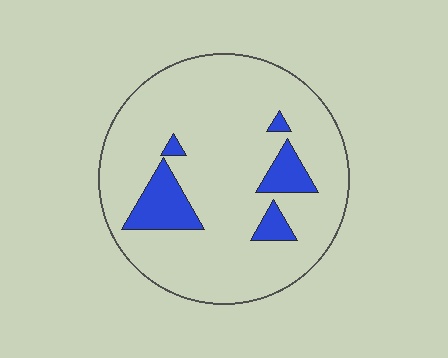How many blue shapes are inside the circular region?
5.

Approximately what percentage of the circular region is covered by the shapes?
Approximately 15%.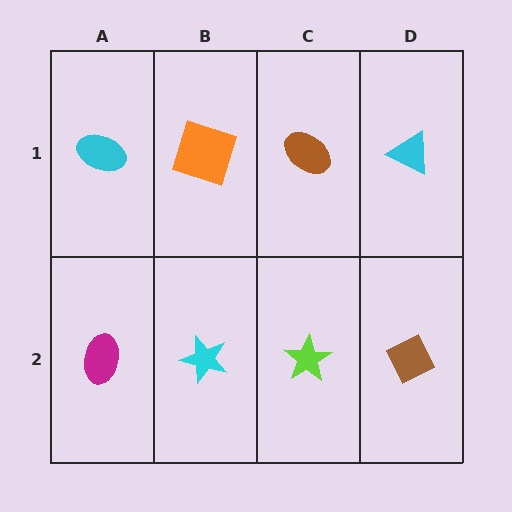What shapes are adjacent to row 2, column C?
A brown ellipse (row 1, column C), a cyan star (row 2, column B), a brown diamond (row 2, column D).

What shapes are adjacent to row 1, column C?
A lime star (row 2, column C), an orange square (row 1, column B), a cyan triangle (row 1, column D).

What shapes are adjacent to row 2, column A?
A cyan ellipse (row 1, column A), a cyan star (row 2, column B).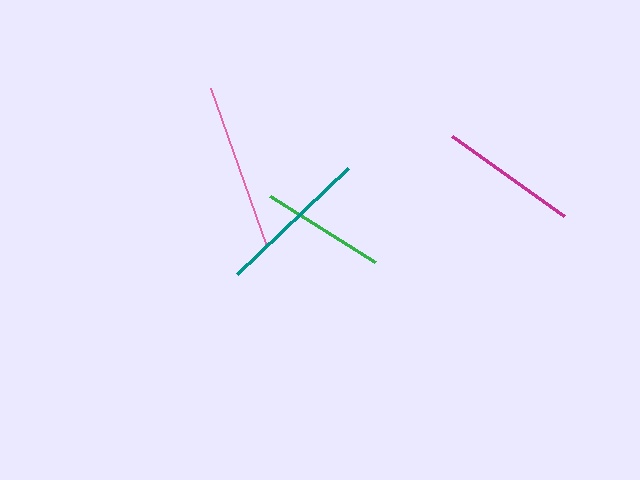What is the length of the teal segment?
The teal segment is approximately 153 pixels long.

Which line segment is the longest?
The pink line is the longest at approximately 167 pixels.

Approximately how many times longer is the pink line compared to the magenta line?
The pink line is approximately 1.2 times the length of the magenta line.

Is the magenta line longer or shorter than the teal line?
The teal line is longer than the magenta line.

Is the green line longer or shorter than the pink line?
The pink line is longer than the green line.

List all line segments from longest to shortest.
From longest to shortest: pink, teal, magenta, green.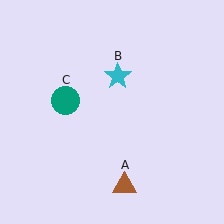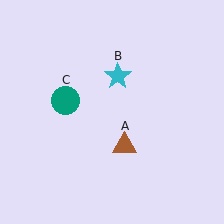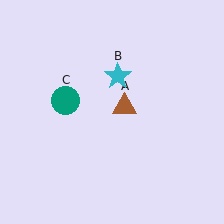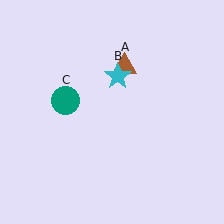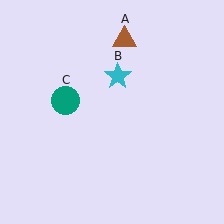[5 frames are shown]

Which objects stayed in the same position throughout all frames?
Cyan star (object B) and teal circle (object C) remained stationary.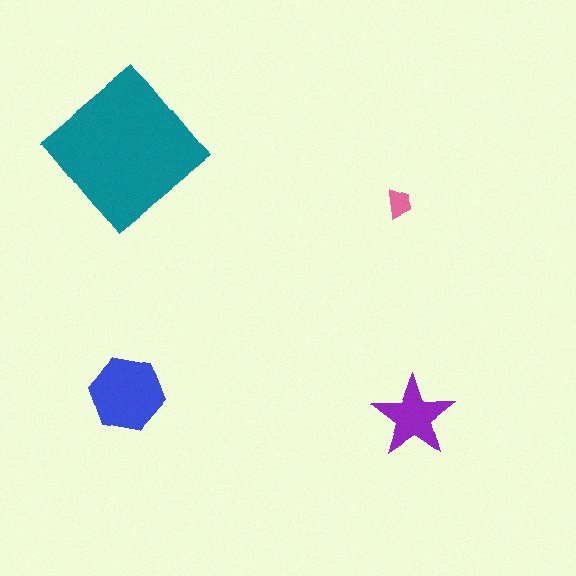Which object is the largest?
The teal diamond.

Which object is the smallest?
The pink trapezoid.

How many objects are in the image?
There are 4 objects in the image.